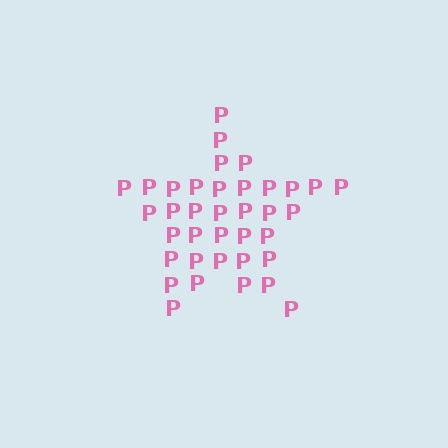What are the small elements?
The small elements are letter P's.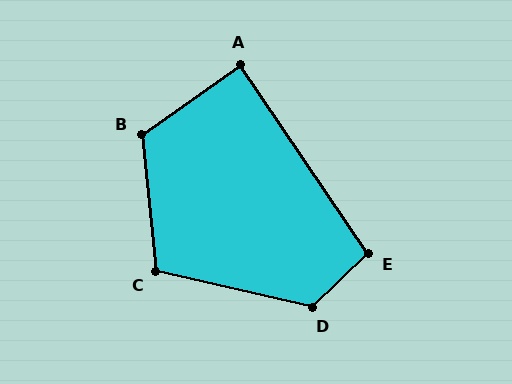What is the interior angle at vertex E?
Approximately 100 degrees (obtuse).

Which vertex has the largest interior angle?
D, at approximately 124 degrees.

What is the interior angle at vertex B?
Approximately 119 degrees (obtuse).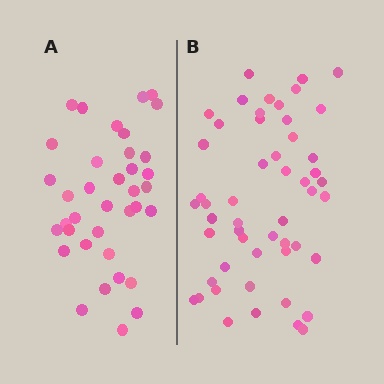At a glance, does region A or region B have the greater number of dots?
Region B (the right region) has more dots.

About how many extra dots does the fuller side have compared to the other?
Region B has approximately 15 more dots than region A.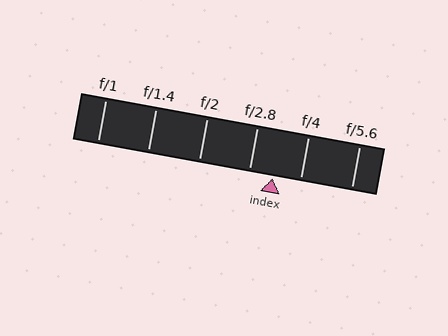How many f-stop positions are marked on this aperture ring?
There are 6 f-stop positions marked.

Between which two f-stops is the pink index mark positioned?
The index mark is between f/2.8 and f/4.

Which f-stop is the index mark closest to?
The index mark is closest to f/2.8.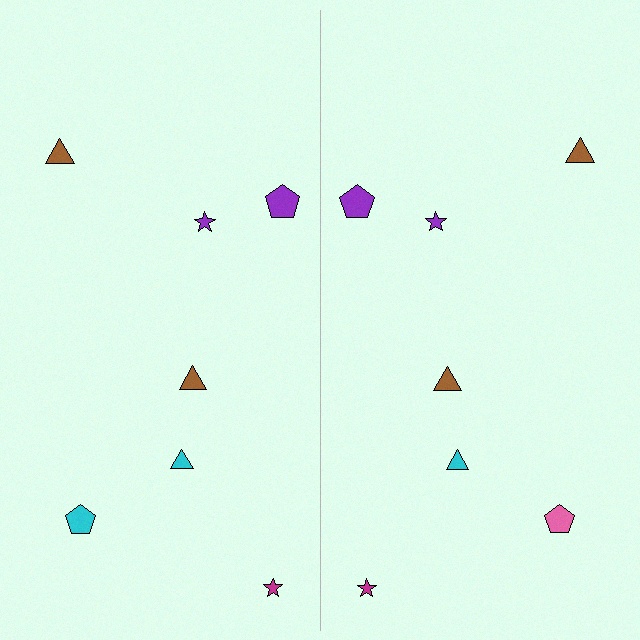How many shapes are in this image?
There are 14 shapes in this image.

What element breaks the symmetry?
The pink pentagon on the right side breaks the symmetry — its mirror counterpart is cyan.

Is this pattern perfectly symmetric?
No, the pattern is not perfectly symmetric. The pink pentagon on the right side breaks the symmetry — its mirror counterpart is cyan.